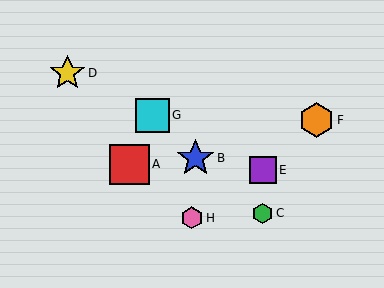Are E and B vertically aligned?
No, E is at x≈263 and B is at x≈195.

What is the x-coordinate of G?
Object G is at x≈152.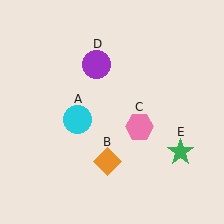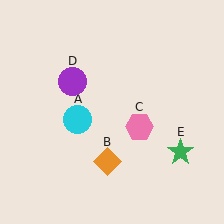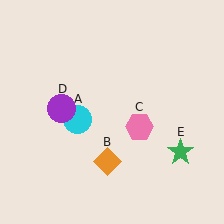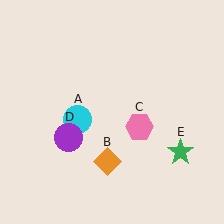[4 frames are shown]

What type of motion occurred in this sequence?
The purple circle (object D) rotated counterclockwise around the center of the scene.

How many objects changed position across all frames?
1 object changed position: purple circle (object D).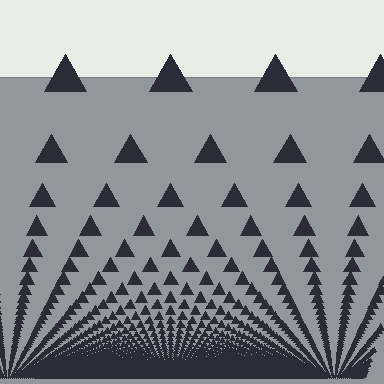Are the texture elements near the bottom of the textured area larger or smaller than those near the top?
Smaller. The gradient is inverted — elements near the bottom are smaller and denser.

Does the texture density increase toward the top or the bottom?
Density increases toward the bottom.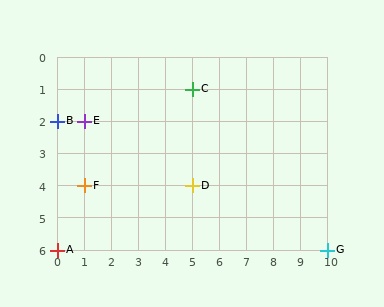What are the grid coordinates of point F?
Point F is at grid coordinates (1, 4).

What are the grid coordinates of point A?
Point A is at grid coordinates (0, 6).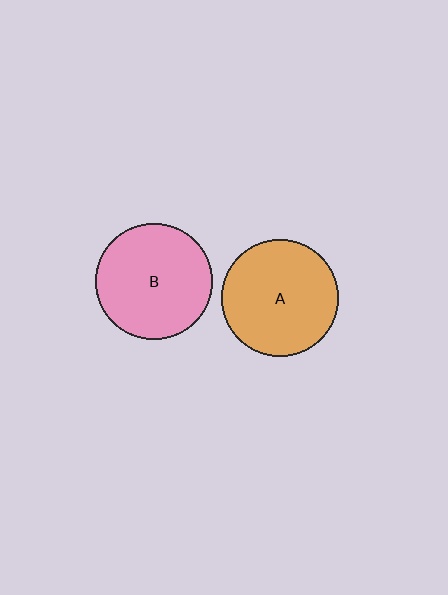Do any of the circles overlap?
No, none of the circles overlap.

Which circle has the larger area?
Circle B (pink).